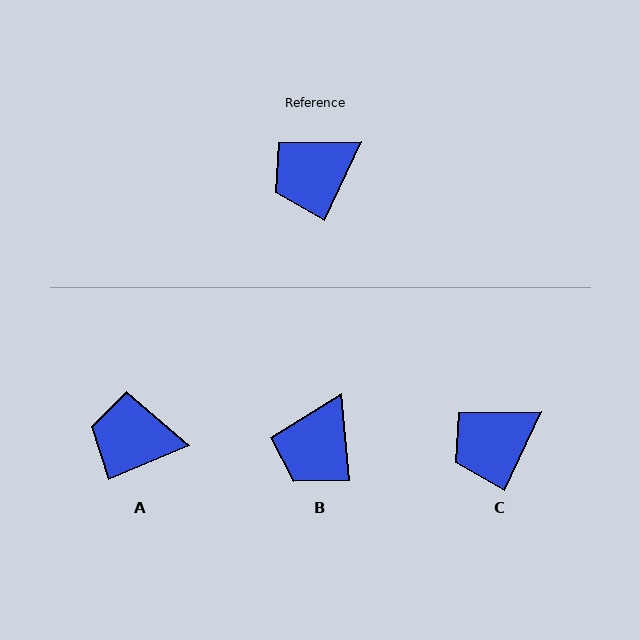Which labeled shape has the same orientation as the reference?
C.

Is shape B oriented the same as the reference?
No, it is off by about 31 degrees.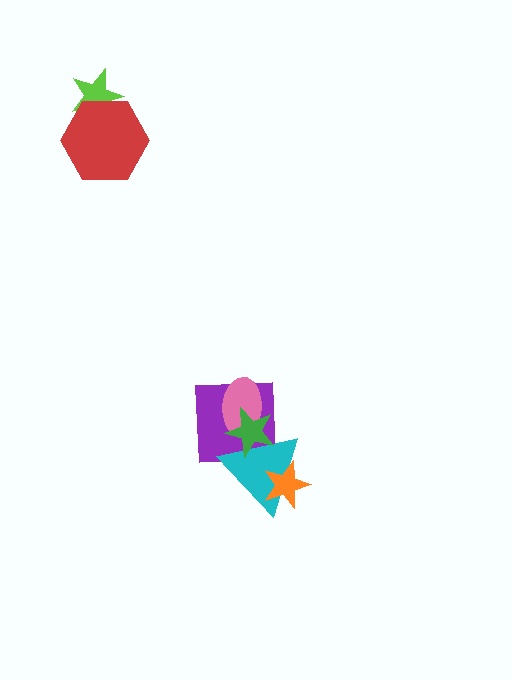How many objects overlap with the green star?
3 objects overlap with the green star.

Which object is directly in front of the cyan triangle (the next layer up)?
The green star is directly in front of the cyan triangle.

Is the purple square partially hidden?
Yes, it is partially covered by another shape.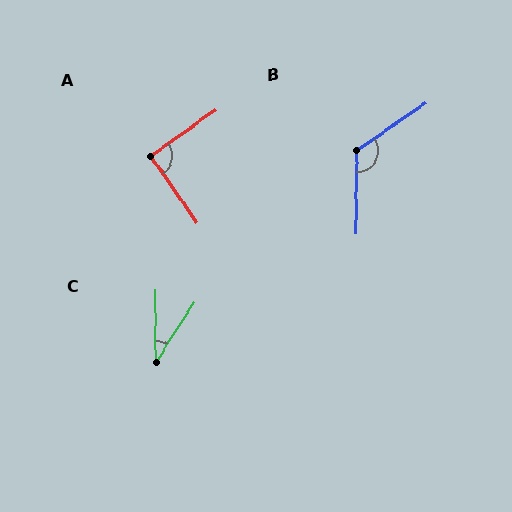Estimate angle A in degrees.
Approximately 90 degrees.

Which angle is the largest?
B, at approximately 125 degrees.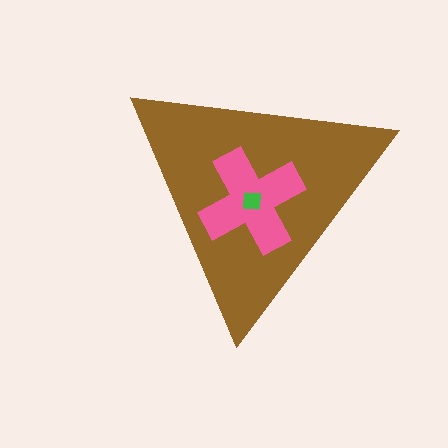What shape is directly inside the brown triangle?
The pink cross.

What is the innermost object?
The green square.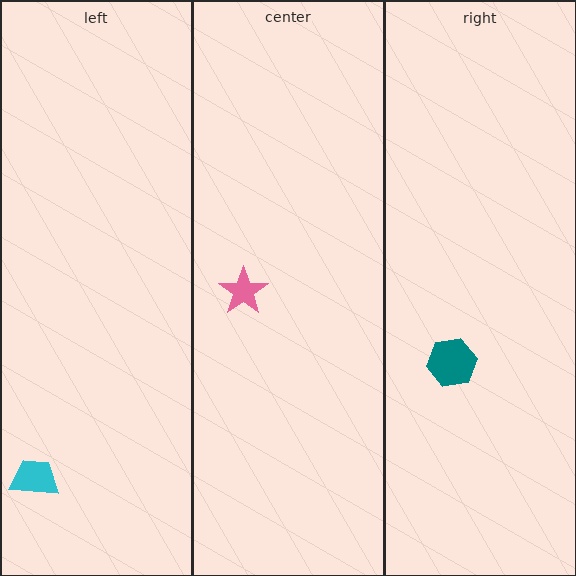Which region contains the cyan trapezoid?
The left region.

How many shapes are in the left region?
1.